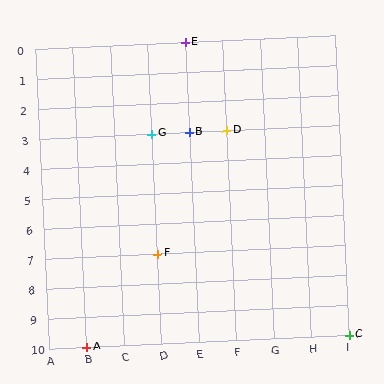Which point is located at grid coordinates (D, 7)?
Point F is at (D, 7).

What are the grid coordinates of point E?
Point E is at grid coordinates (E, 0).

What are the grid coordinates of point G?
Point G is at grid coordinates (D, 3).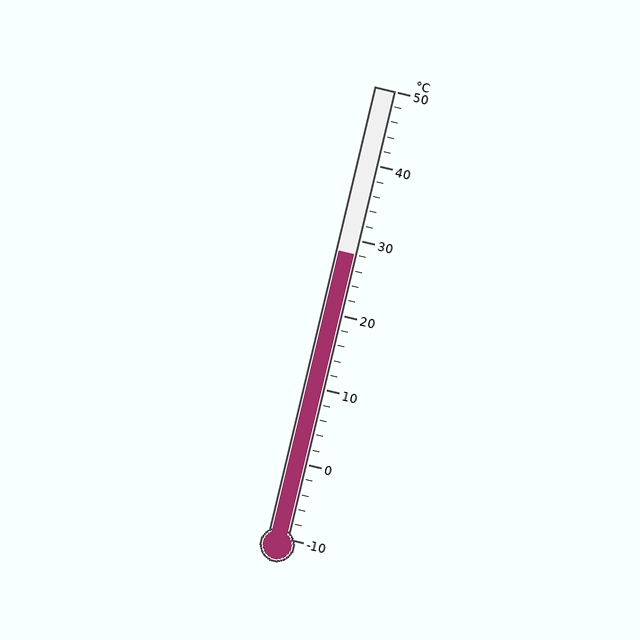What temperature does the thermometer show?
The thermometer shows approximately 28°C.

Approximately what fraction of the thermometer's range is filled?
The thermometer is filled to approximately 65% of its range.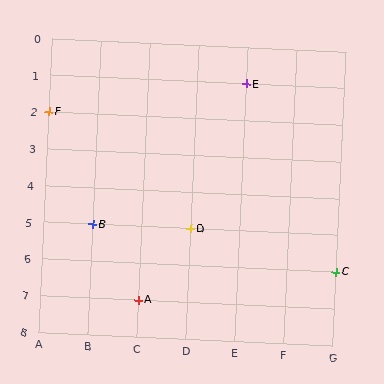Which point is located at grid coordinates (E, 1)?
Point E is at (E, 1).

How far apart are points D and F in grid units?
Points D and F are 3 columns and 3 rows apart (about 4.2 grid units diagonally).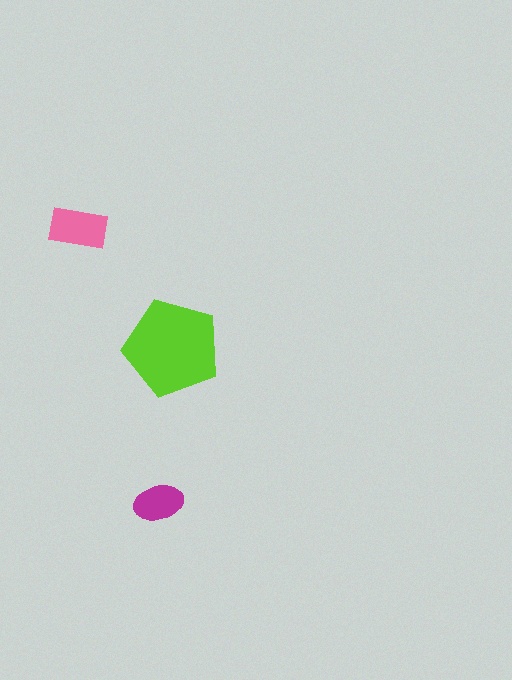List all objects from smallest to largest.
The magenta ellipse, the pink rectangle, the lime pentagon.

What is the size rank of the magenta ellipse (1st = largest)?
3rd.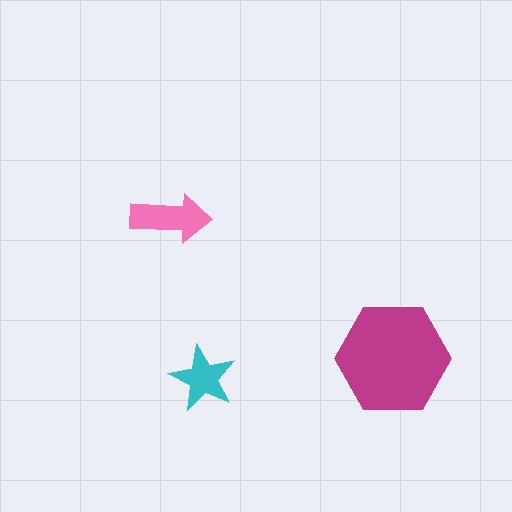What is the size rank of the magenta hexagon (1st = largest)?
1st.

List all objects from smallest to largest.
The cyan star, the pink arrow, the magenta hexagon.